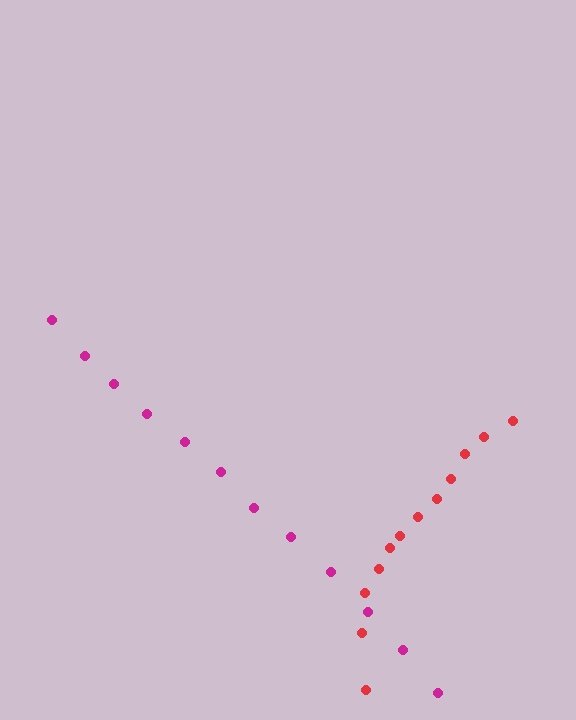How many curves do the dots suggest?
There are 2 distinct paths.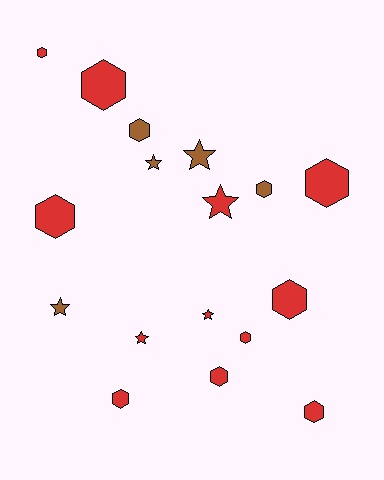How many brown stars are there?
There are 3 brown stars.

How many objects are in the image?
There are 17 objects.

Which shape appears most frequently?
Hexagon, with 11 objects.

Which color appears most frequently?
Red, with 12 objects.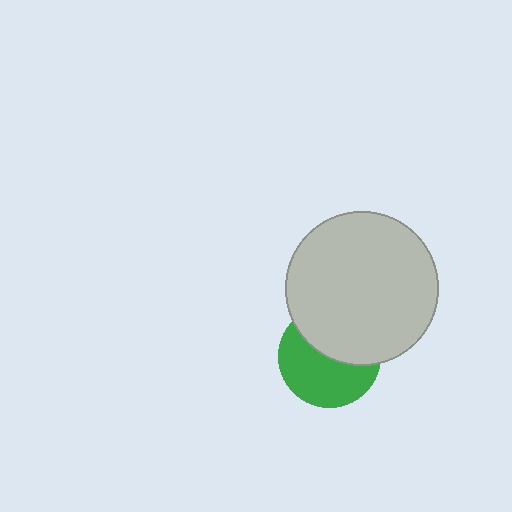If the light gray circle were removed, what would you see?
You would see the complete green circle.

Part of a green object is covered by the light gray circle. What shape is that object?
It is a circle.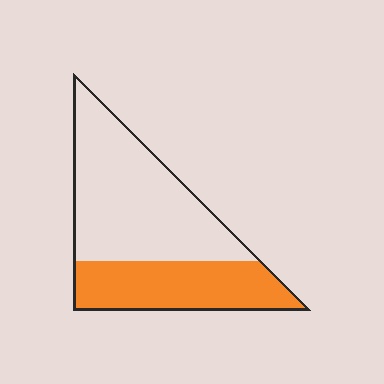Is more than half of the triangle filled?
No.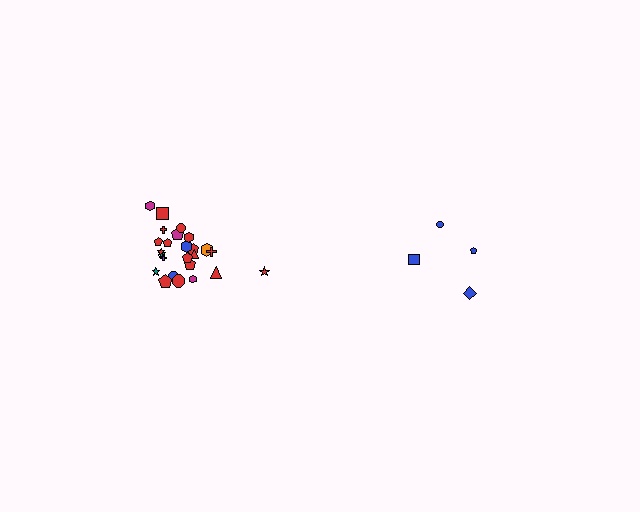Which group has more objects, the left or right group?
The left group.